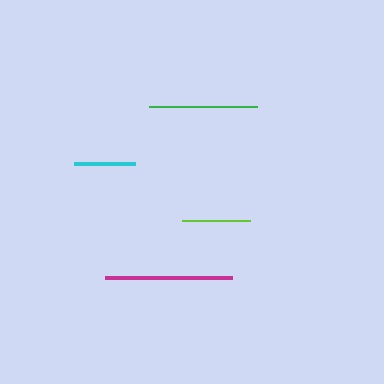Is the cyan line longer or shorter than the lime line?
The lime line is longer than the cyan line.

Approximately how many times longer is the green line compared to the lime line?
The green line is approximately 1.6 times the length of the lime line.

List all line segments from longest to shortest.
From longest to shortest: magenta, green, lime, cyan.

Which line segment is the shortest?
The cyan line is the shortest at approximately 62 pixels.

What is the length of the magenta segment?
The magenta segment is approximately 127 pixels long.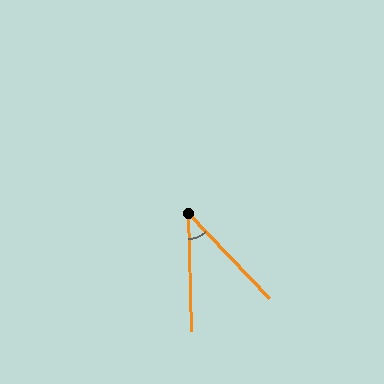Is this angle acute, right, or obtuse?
It is acute.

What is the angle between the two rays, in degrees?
Approximately 42 degrees.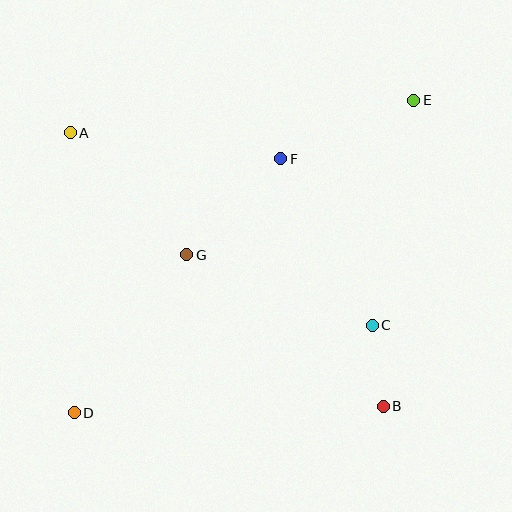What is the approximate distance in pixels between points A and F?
The distance between A and F is approximately 212 pixels.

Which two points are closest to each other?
Points B and C are closest to each other.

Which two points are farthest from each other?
Points D and E are farthest from each other.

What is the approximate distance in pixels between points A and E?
The distance between A and E is approximately 345 pixels.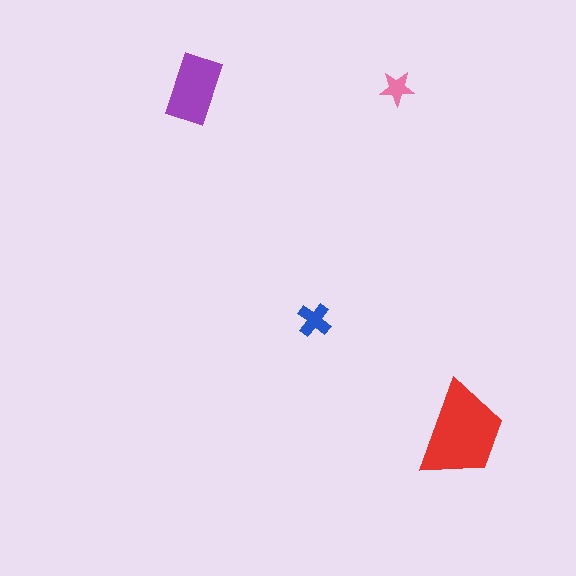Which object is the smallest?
The pink star.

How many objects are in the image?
There are 4 objects in the image.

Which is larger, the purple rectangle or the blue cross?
The purple rectangle.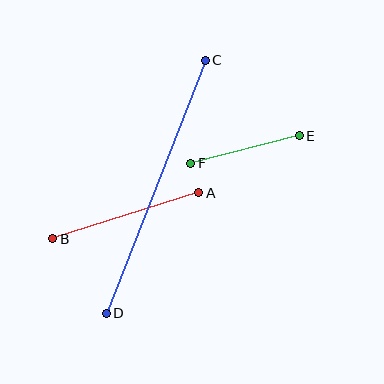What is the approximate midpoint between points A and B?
The midpoint is at approximately (126, 216) pixels.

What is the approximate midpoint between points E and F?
The midpoint is at approximately (245, 150) pixels.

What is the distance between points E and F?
The distance is approximately 112 pixels.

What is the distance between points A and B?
The distance is approximately 153 pixels.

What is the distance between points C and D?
The distance is approximately 272 pixels.